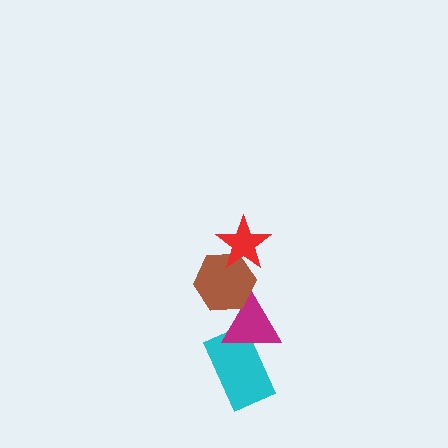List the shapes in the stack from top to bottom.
From top to bottom: the red star, the brown hexagon, the magenta triangle, the cyan rectangle.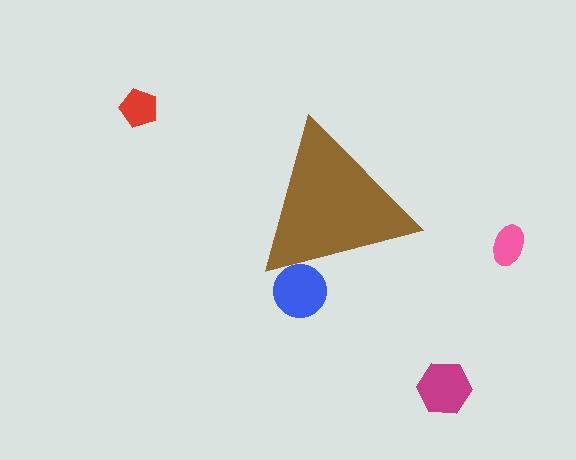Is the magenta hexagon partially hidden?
No, the magenta hexagon is fully visible.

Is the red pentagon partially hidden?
No, the red pentagon is fully visible.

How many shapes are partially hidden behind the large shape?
1 shape is partially hidden.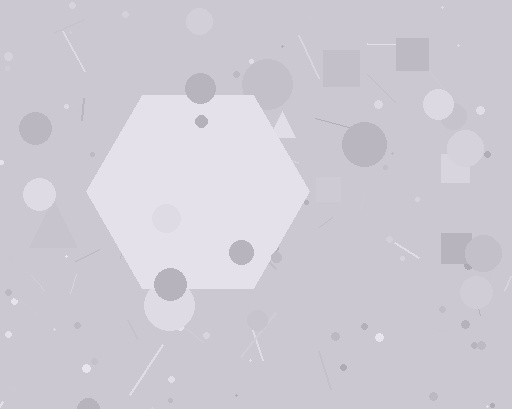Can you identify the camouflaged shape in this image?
The camouflaged shape is a hexagon.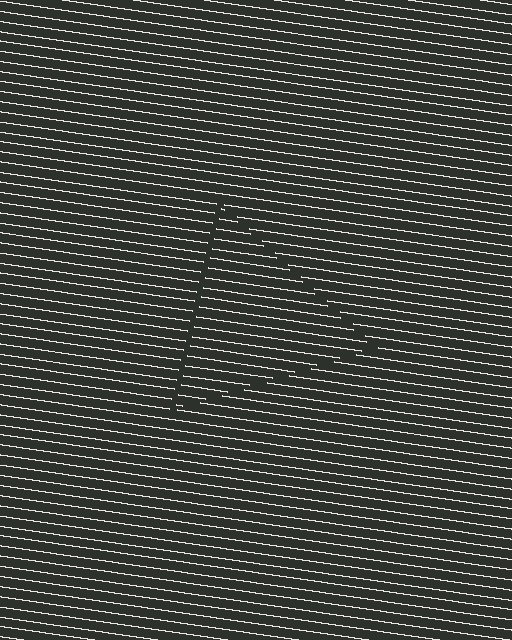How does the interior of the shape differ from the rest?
The interior of the shape contains the same grating, shifted by half a period — the contour is defined by the phase discontinuity where line-ends from the inner and outer gratings abut.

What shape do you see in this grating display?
An illusory triangle. The interior of the shape contains the same grating, shifted by half a period — the contour is defined by the phase discontinuity where line-ends from the inner and outer gratings abut.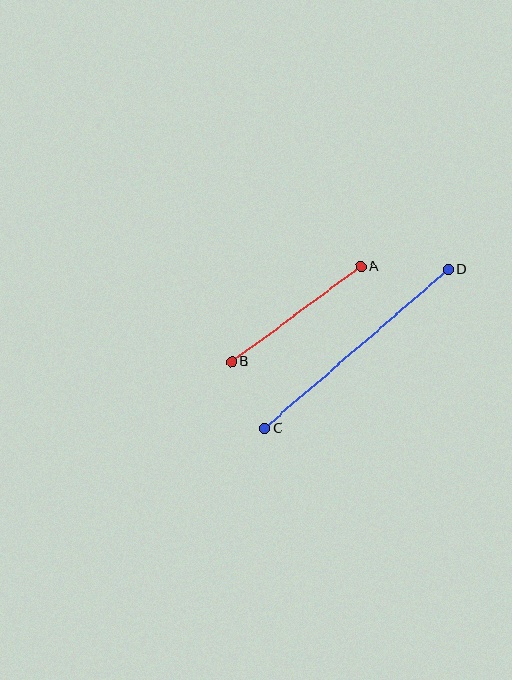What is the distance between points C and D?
The distance is approximately 243 pixels.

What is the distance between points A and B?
The distance is approximately 161 pixels.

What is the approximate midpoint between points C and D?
The midpoint is at approximately (356, 349) pixels.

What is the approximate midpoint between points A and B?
The midpoint is at approximately (296, 314) pixels.